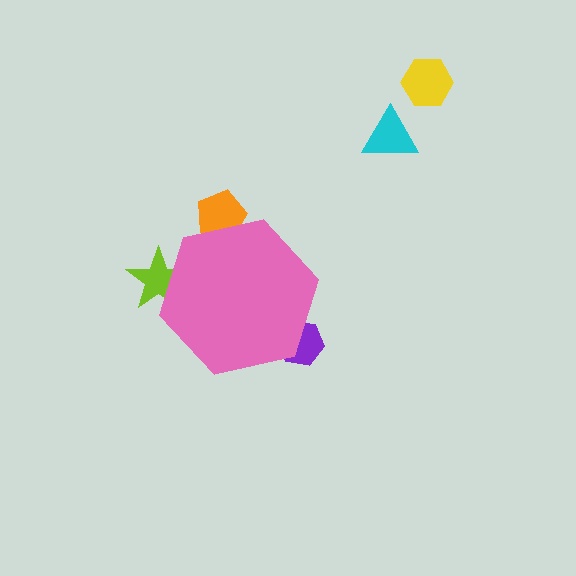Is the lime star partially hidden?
Yes, the lime star is partially hidden behind the pink hexagon.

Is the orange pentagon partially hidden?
Yes, the orange pentagon is partially hidden behind the pink hexagon.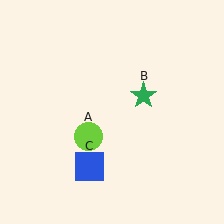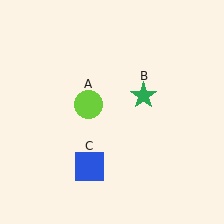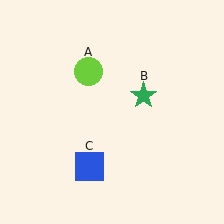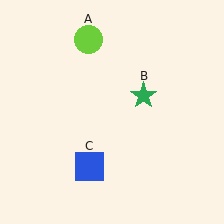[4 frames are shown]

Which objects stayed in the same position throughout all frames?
Green star (object B) and blue square (object C) remained stationary.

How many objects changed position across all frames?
1 object changed position: lime circle (object A).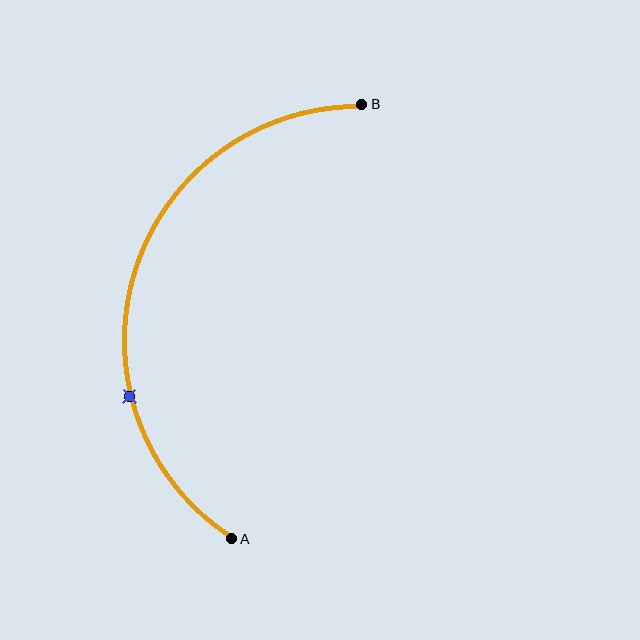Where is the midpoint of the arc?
The arc midpoint is the point on the curve farthest from the straight line joining A and B. It sits to the left of that line.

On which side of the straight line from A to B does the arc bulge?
The arc bulges to the left of the straight line connecting A and B.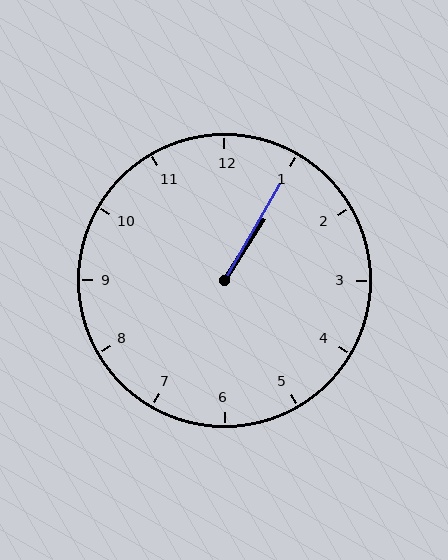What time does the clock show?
1:05.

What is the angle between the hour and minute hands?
Approximately 2 degrees.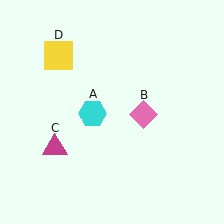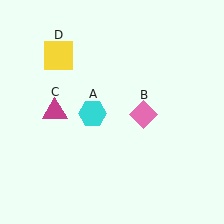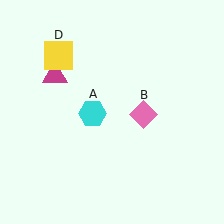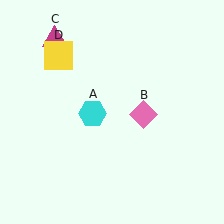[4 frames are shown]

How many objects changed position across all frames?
1 object changed position: magenta triangle (object C).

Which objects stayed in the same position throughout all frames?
Cyan hexagon (object A) and pink diamond (object B) and yellow square (object D) remained stationary.